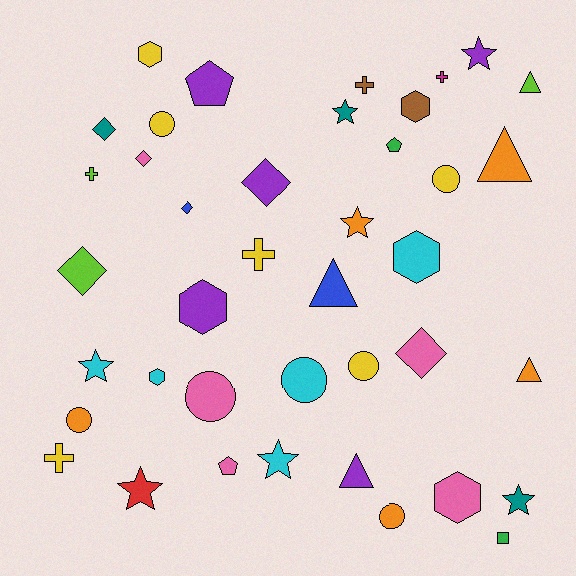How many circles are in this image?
There are 7 circles.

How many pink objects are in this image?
There are 5 pink objects.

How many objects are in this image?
There are 40 objects.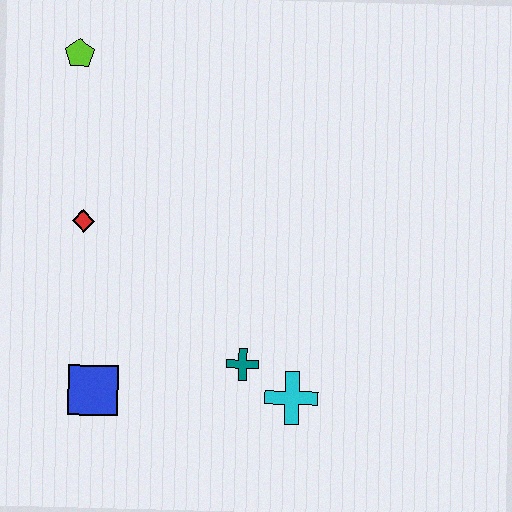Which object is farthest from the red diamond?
The cyan cross is farthest from the red diamond.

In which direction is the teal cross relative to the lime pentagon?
The teal cross is below the lime pentagon.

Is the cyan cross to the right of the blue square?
Yes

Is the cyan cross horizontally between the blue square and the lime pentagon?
No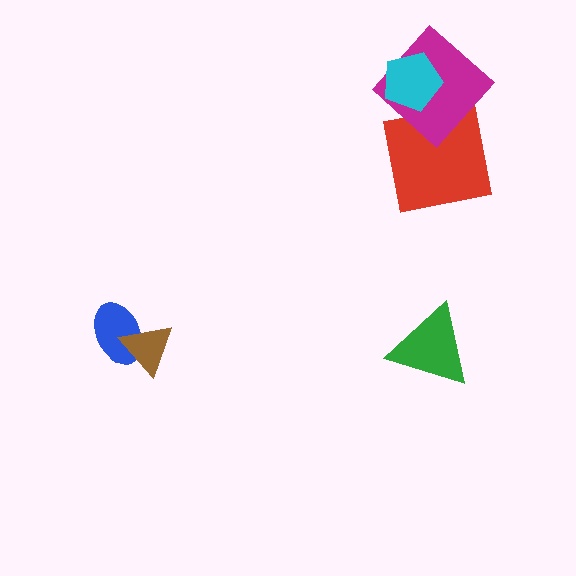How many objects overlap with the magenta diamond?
2 objects overlap with the magenta diamond.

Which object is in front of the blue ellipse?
The brown triangle is in front of the blue ellipse.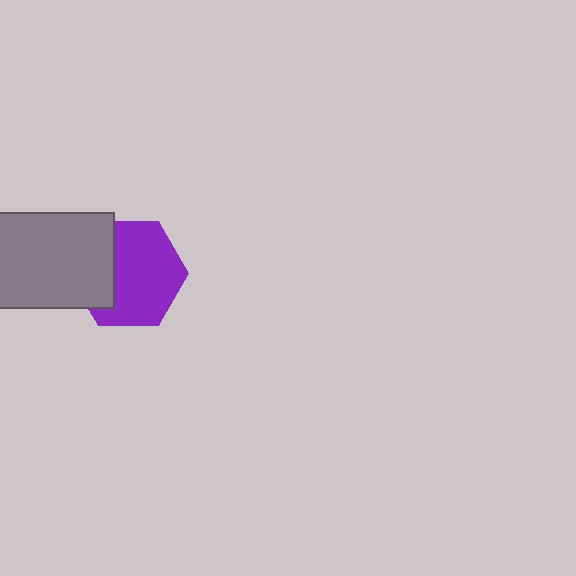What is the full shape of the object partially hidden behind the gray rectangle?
The partially hidden object is a purple hexagon.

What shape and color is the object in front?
The object in front is a gray rectangle.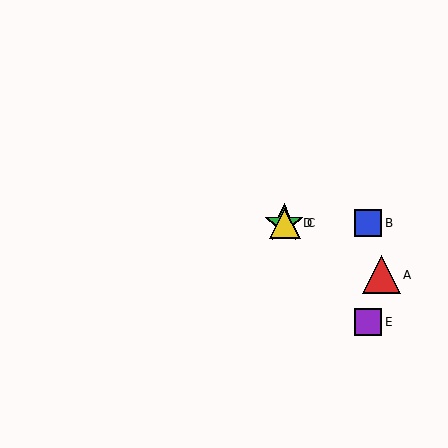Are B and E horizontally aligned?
No, B is at y≈223 and E is at y≈322.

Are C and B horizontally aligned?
Yes, both are at y≈223.